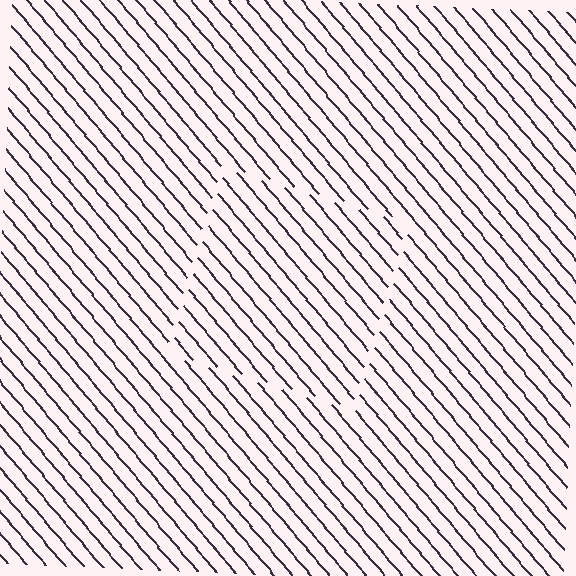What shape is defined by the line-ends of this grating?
An illusory square. The interior of the shape contains the same grating, shifted by half a period — the contour is defined by the phase discontinuity where line-ends from the inner and outer gratings abut.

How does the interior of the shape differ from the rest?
The interior of the shape contains the same grating, shifted by half a period — the contour is defined by the phase discontinuity where line-ends from the inner and outer gratings abut.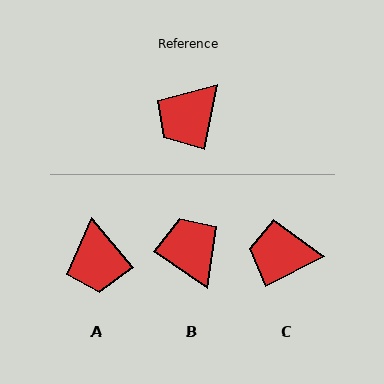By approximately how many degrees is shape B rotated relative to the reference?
Approximately 113 degrees clockwise.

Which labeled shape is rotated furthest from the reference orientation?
B, about 113 degrees away.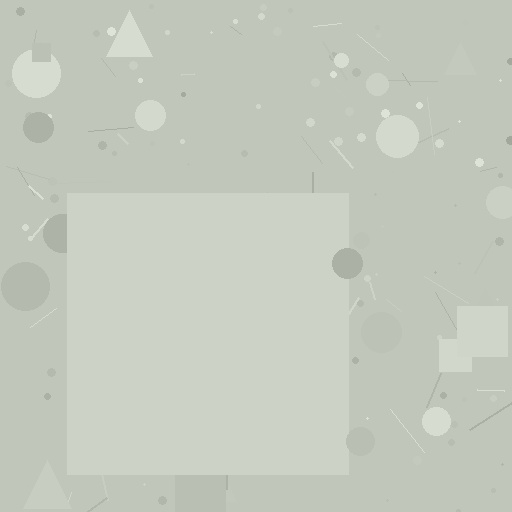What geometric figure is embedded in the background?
A square is embedded in the background.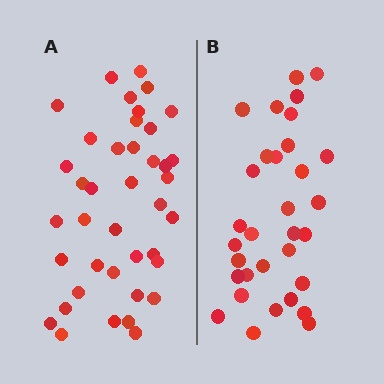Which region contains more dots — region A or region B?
Region A (the left region) has more dots.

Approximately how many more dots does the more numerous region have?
Region A has roughly 8 or so more dots than region B.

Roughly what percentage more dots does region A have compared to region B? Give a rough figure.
About 25% more.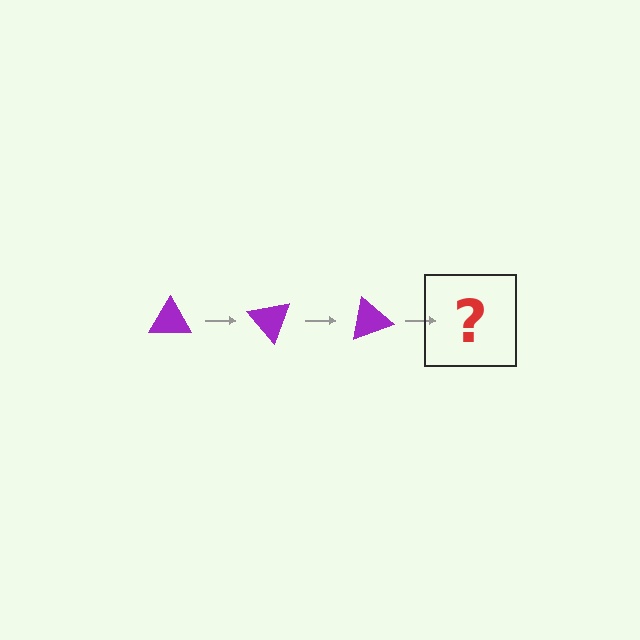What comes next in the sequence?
The next element should be a purple triangle rotated 150 degrees.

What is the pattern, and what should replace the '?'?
The pattern is that the triangle rotates 50 degrees each step. The '?' should be a purple triangle rotated 150 degrees.